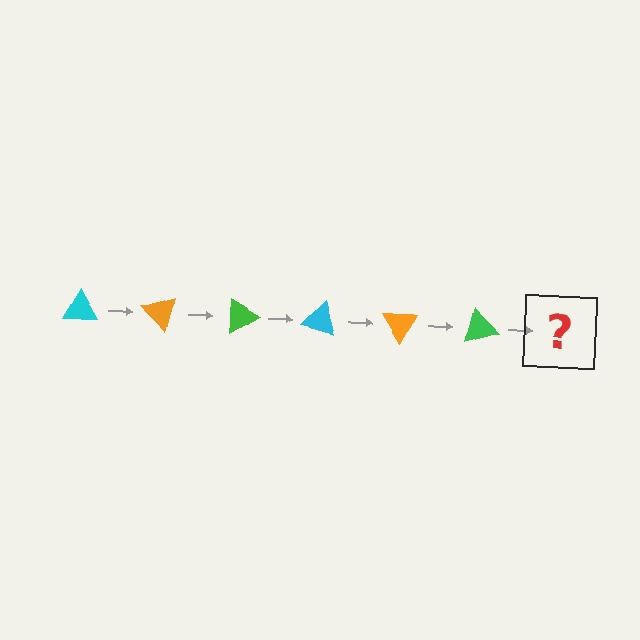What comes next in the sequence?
The next element should be a cyan triangle, rotated 270 degrees from the start.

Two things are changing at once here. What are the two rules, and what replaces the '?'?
The two rules are that it rotates 45 degrees each step and the color cycles through cyan, orange, and green. The '?' should be a cyan triangle, rotated 270 degrees from the start.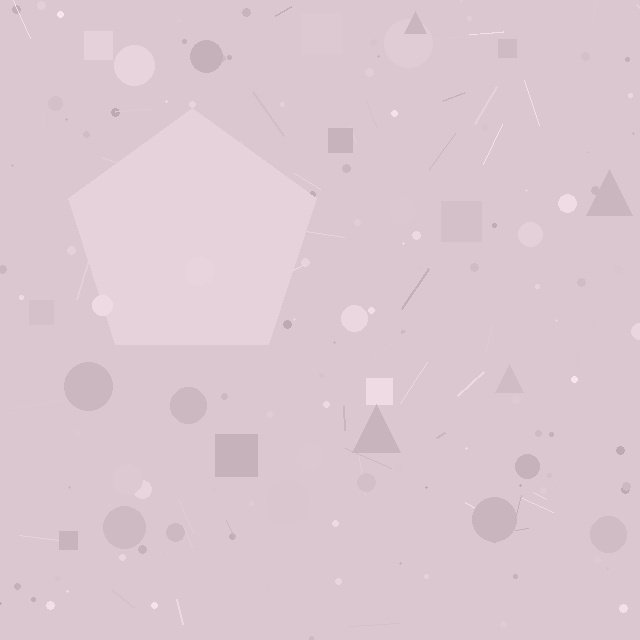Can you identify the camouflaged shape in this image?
The camouflaged shape is a pentagon.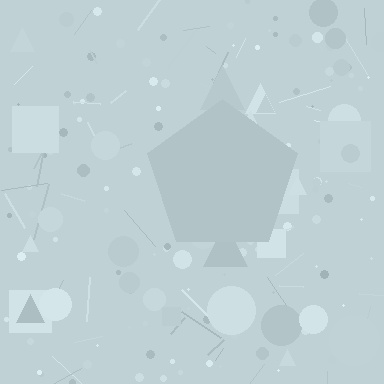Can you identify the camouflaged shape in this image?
The camouflaged shape is a pentagon.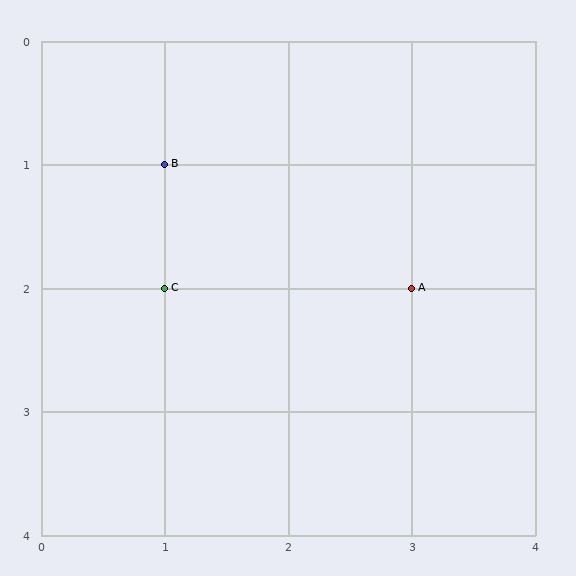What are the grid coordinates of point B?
Point B is at grid coordinates (1, 1).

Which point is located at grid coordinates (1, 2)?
Point C is at (1, 2).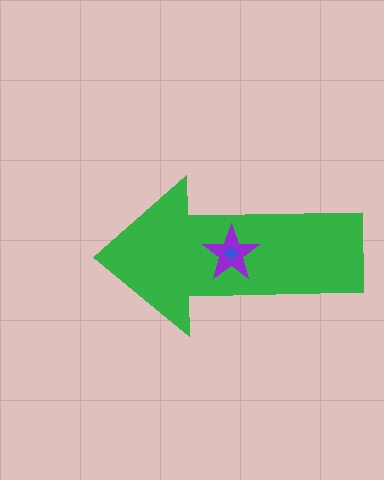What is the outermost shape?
The green arrow.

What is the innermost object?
The blue cross.